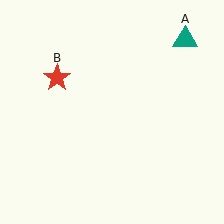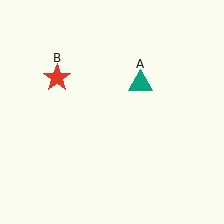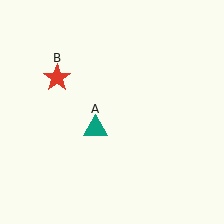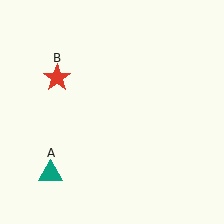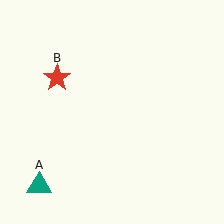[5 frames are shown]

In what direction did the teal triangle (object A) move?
The teal triangle (object A) moved down and to the left.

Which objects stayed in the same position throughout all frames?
Red star (object B) remained stationary.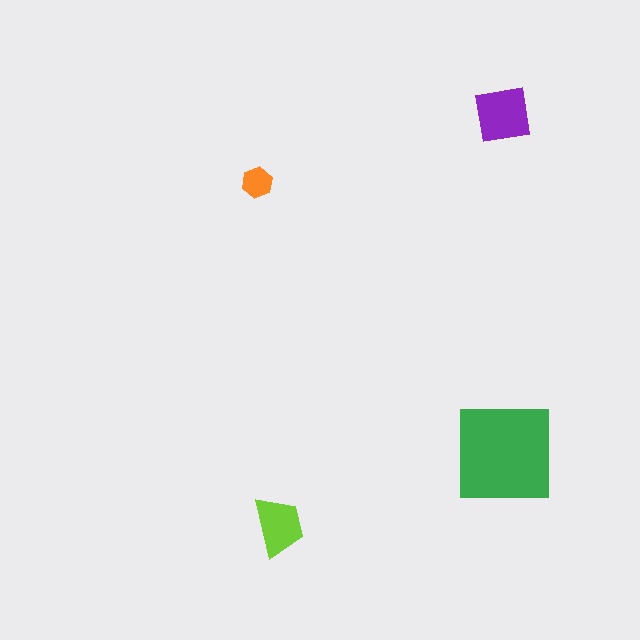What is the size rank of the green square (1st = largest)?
1st.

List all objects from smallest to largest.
The orange hexagon, the lime trapezoid, the purple square, the green square.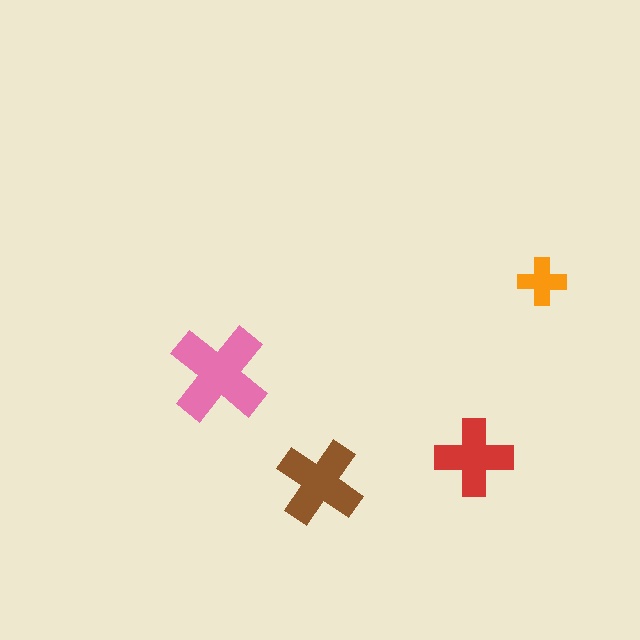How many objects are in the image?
There are 4 objects in the image.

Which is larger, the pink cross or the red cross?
The pink one.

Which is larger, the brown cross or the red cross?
The brown one.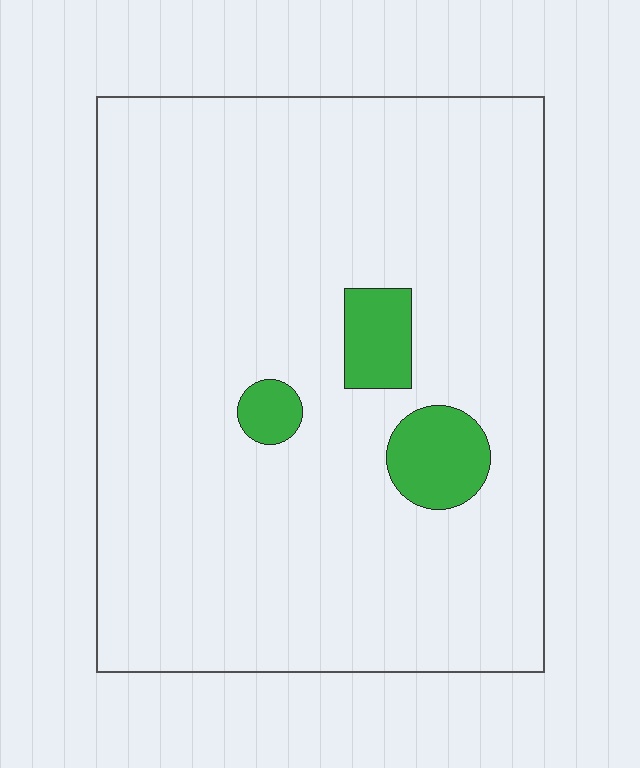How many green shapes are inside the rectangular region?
3.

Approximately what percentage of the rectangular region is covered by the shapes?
Approximately 5%.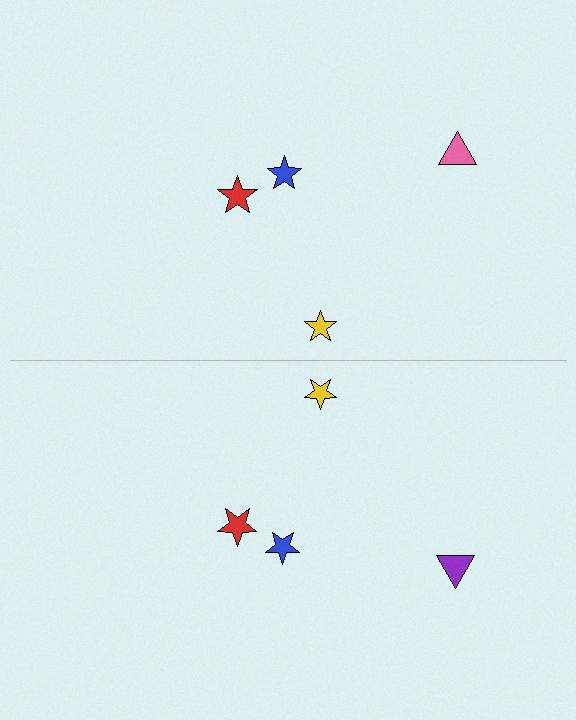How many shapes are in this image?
There are 8 shapes in this image.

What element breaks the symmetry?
The purple triangle on the bottom side breaks the symmetry — its mirror counterpart is pink.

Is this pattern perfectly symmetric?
No, the pattern is not perfectly symmetric. The purple triangle on the bottom side breaks the symmetry — its mirror counterpart is pink.